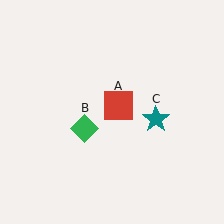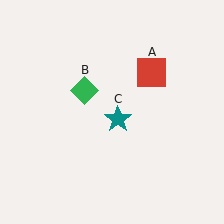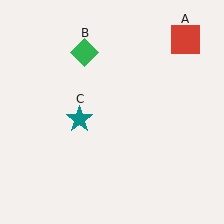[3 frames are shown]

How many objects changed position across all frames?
3 objects changed position: red square (object A), green diamond (object B), teal star (object C).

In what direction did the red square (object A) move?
The red square (object A) moved up and to the right.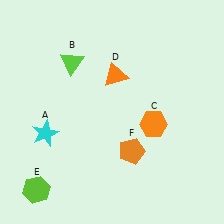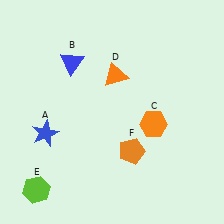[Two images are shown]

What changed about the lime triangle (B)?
In Image 1, B is lime. In Image 2, it changed to blue.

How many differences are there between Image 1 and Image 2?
There are 2 differences between the two images.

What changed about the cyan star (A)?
In Image 1, A is cyan. In Image 2, it changed to blue.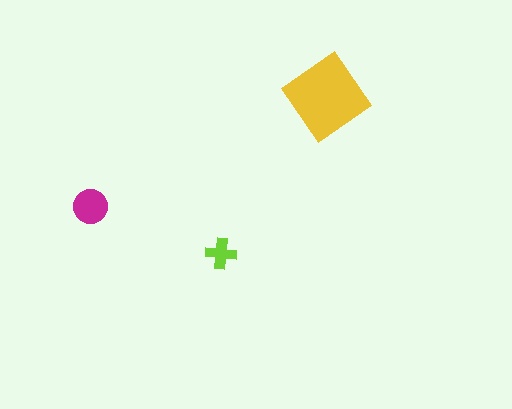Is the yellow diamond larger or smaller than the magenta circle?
Larger.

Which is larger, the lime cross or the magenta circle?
The magenta circle.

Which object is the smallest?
The lime cross.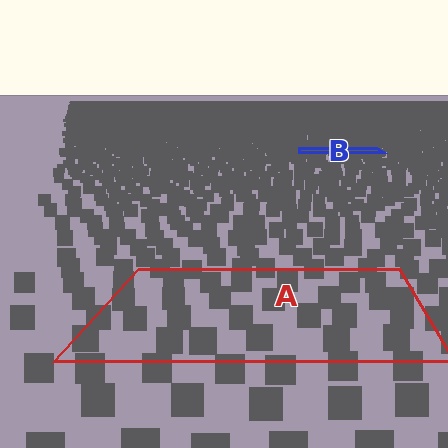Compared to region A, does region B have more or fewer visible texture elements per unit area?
Region B has more texture elements per unit area — they are packed more densely because it is farther away.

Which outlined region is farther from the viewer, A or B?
Region B is farther from the viewer — the texture elements inside it appear smaller and more densely packed.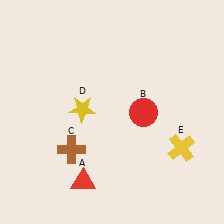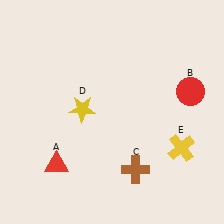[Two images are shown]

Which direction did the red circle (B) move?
The red circle (B) moved right.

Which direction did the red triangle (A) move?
The red triangle (A) moved left.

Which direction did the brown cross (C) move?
The brown cross (C) moved right.